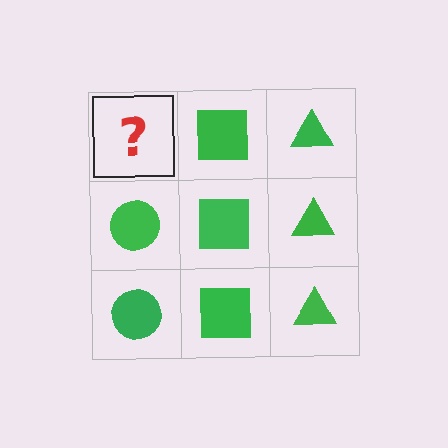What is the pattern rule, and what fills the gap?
The rule is that each column has a consistent shape. The gap should be filled with a green circle.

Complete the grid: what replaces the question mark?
The question mark should be replaced with a green circle.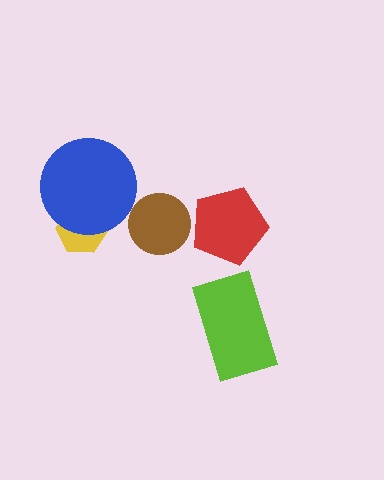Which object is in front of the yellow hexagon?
The blue circle is in front of the yellow hexagon.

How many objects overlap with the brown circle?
0 objects overlap with the brown circle.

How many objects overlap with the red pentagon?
0 objects overlap with the red pentagon.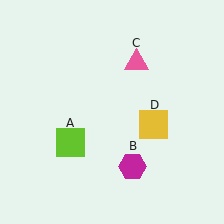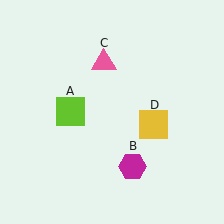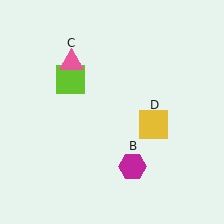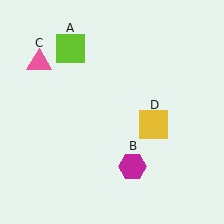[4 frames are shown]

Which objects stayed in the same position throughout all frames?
Magenta hexagon (object B) and yellow square (object D) remained stationary.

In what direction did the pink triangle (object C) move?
The pink triangle (object C) moved left.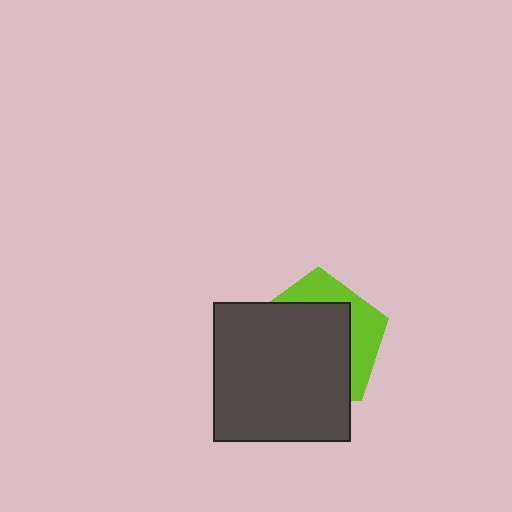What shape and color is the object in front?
The object in front is a dark gray rectangle.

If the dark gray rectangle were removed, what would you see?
You would see the complete lime pentagon.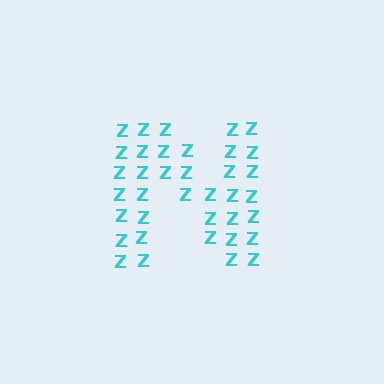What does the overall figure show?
The overall figure shows the letter N.